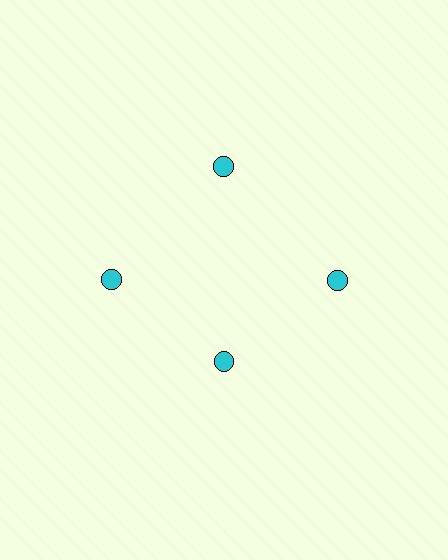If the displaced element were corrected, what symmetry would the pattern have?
It would have 4-fold rotational symmetry — the pattern would map onto itself every 90 degrees.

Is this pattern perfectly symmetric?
No. The 4 cyan circles are arranged in a ring, but one element near the 6 o'clock position is pulled inward toward the center, breaking the 4-fold rotational symmetry.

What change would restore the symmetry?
The symmetry would be restored by moving it outward, back onto the ring so that all 4 circles sit at equal angles and equal distance from the center.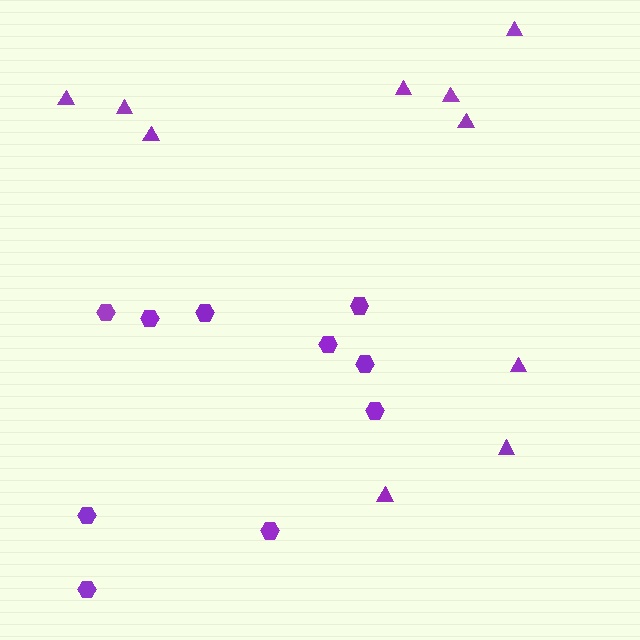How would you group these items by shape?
There are 2 groups: one group of triangles (10) and one group of hexagons (10).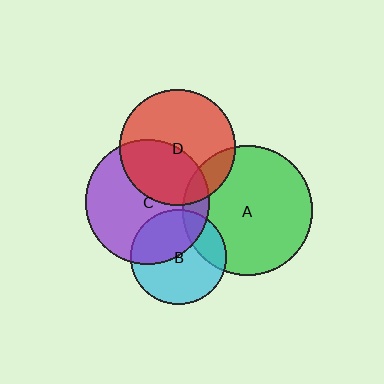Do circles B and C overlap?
Yes.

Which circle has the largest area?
Circle A (green).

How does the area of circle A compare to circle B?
Approximately 1.9 times.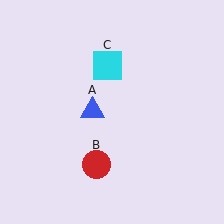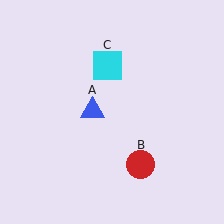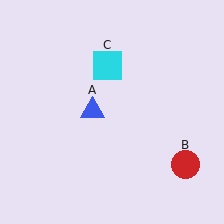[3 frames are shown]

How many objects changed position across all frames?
1 object changed position: red circle (object B).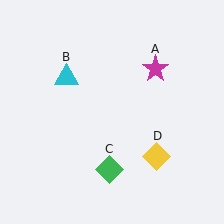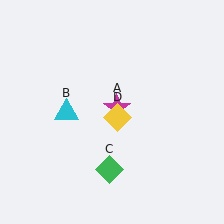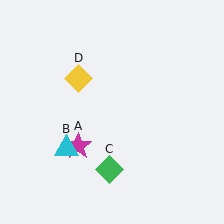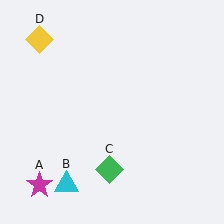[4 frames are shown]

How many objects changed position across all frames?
3 objects changed position: magenta star (object A), cyan triangle (object B), yellow diamond (object D).